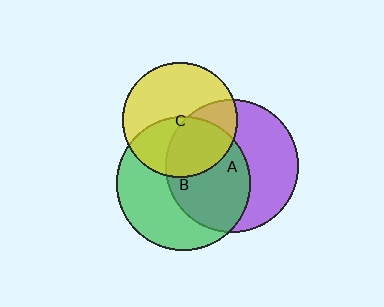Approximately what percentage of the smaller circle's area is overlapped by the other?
Approximately 40%.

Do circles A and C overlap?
Yes.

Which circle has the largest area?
Circle B (green).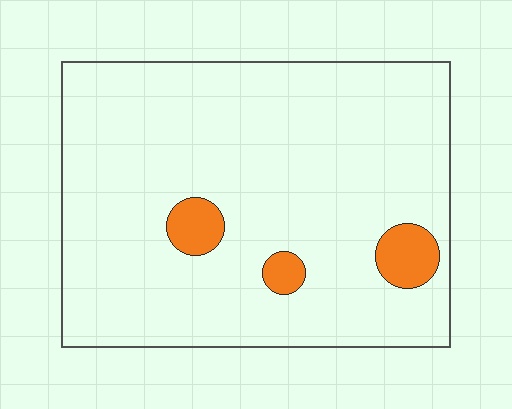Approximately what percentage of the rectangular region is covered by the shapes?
Approximately 5%.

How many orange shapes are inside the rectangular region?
3.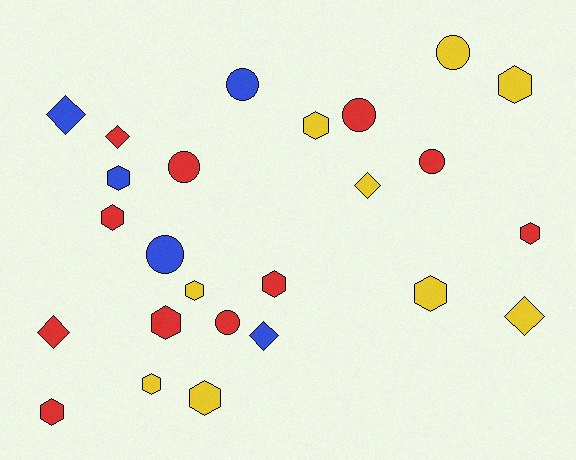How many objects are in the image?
There are 25 objects.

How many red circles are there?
There are 4 red circles.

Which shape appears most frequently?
Hexagon, with 12 objects.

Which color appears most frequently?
Red, with 11 objects.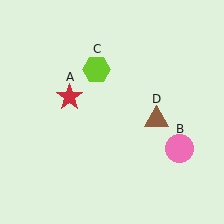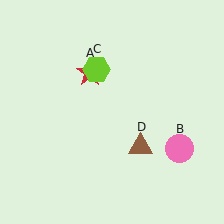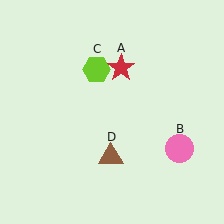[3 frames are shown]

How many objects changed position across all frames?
2 objects changed position: red star (object A), brown triangle (object D).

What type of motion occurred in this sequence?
The red star (object A), brown triangle (object D) rotated clockwise around the center of the scene.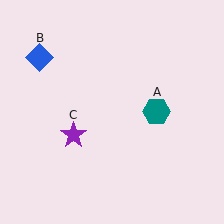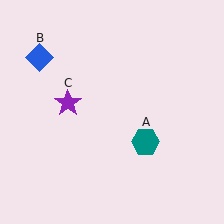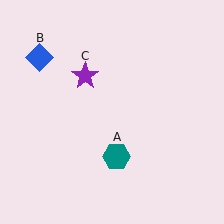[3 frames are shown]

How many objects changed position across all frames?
2 objects changed position: teal hexagon (object A), purple star (object C).